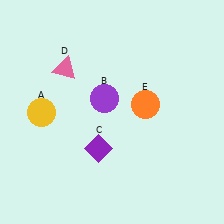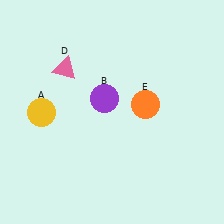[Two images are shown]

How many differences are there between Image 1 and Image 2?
There is 1 difference between the two images.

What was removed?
The purple diamond (C) was removed in Image 2.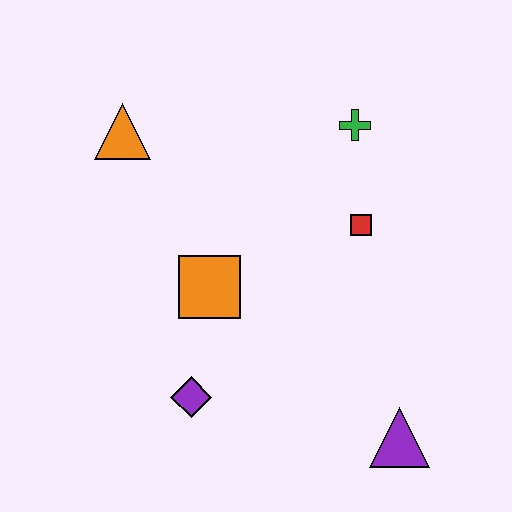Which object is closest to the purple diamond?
The orange square is closest to the purple diamond.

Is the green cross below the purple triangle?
No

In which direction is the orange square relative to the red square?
The orange square is to the left of the red square.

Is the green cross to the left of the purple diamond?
No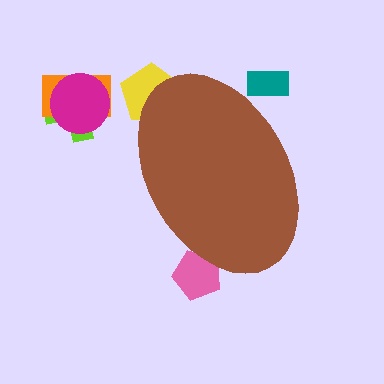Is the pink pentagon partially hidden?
Yes, the pink pentagon is partially hidden behind the brown ellipse.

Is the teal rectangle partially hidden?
Yes, the teal rectangle is partially hidden behind the brown ellipse.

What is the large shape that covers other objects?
A brown ellipse.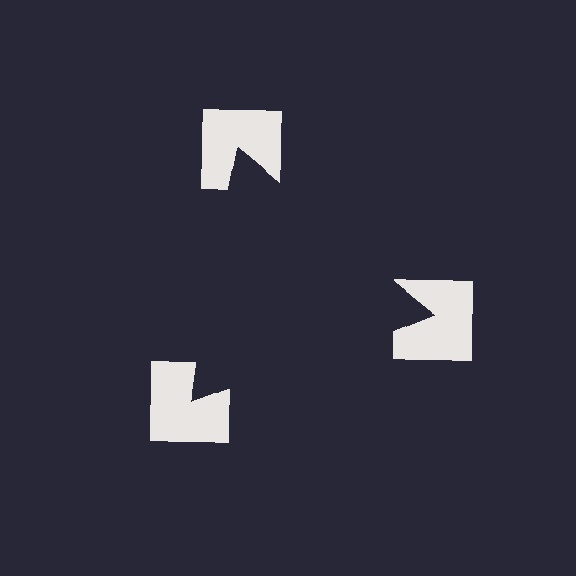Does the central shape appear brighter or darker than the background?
It typically appears slightly darker than the background, even though no actual brightness change is drawn.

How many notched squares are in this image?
There are 3 — one at each vertex of the illusory triangle.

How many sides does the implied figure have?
3 sides.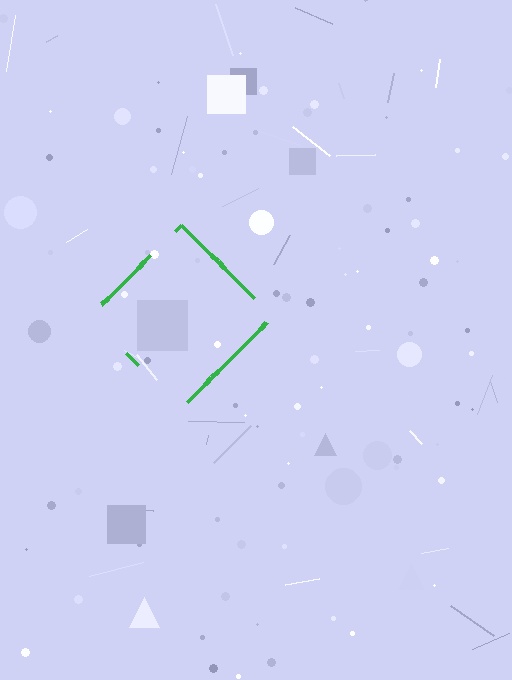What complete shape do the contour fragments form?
The contour fragments form a diamond.